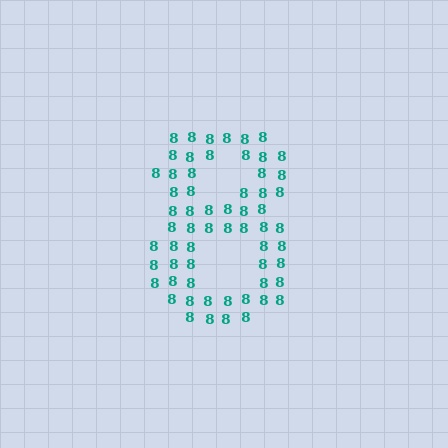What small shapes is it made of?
It is made of small digit 8's.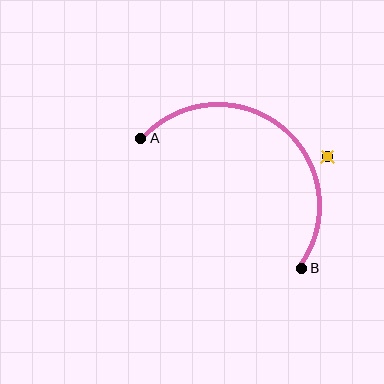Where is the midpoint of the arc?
The arc midpoint is the point on the curve farthest from the straight line joining A and B. It sits above and to the right of that line.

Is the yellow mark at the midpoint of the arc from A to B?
No — the yellow mark does not lie on the arc at all. It sits slightly outside the curve.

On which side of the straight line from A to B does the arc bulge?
The arc bulges above and to the right of the straight line connecting A and B.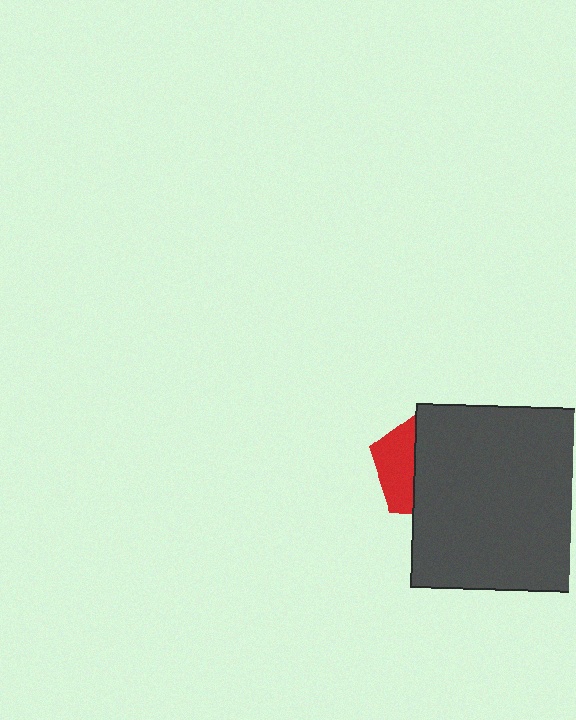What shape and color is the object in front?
The object in front is a dark gray square.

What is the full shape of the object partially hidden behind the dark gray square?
The partially hidden object is a red pentagon.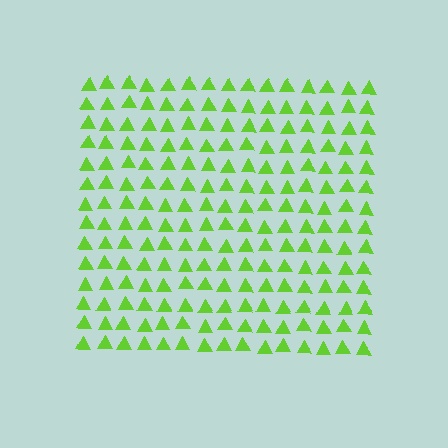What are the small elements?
The small elements are triangles.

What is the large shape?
The large shape is a square.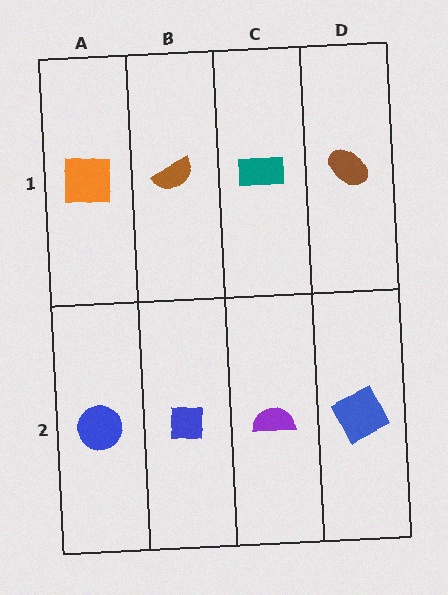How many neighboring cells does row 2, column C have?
3.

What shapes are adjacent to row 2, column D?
A brown ellipse (row 1, column D), a purple semicircle (row 2, column C).